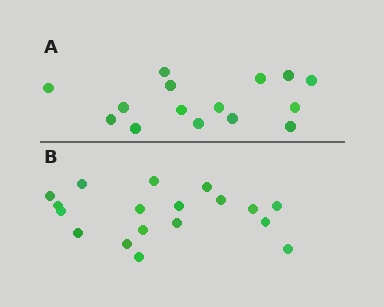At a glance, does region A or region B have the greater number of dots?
Region B (the bottom region) has more dots.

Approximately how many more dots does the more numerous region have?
Region B has just a few more — roughly 2 or 3 more dots than region A.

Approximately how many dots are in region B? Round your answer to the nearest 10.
About 20 dots. (The exact count is 18, which rounds to 20.)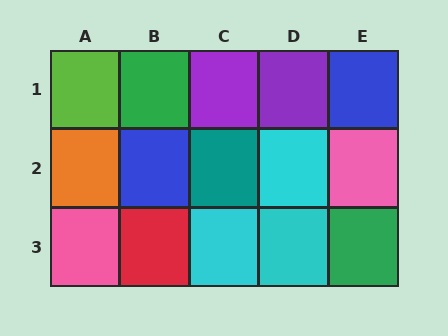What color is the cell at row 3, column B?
Red.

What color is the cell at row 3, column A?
Pink.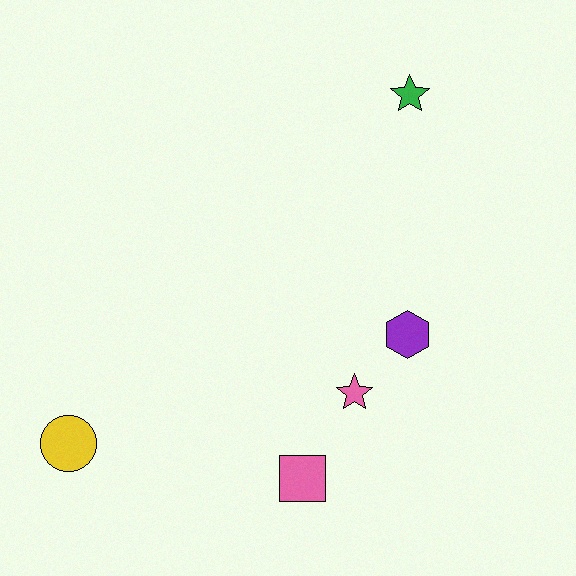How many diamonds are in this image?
There are no diamonds.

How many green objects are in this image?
There is 1 green object.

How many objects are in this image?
There are 5 objects.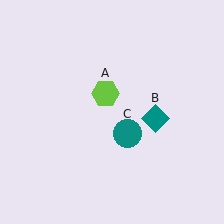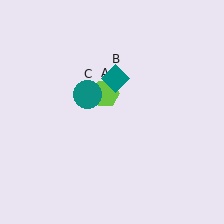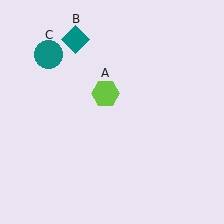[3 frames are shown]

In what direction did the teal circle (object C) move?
The teal circle (object C) moved up and to the left.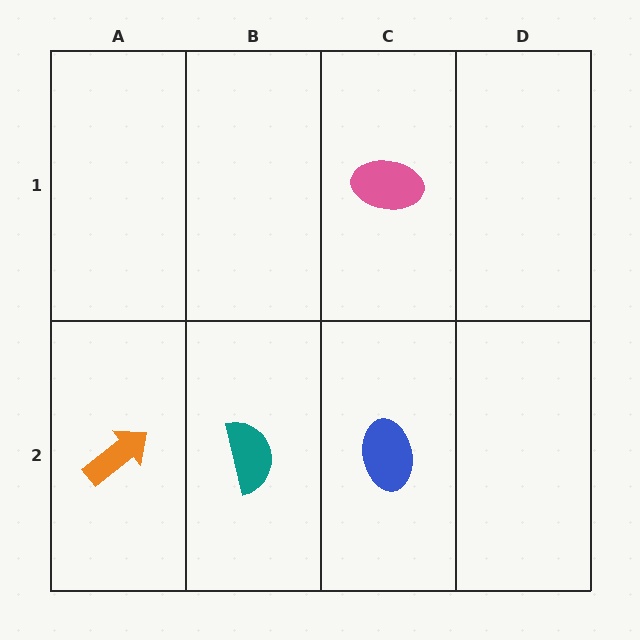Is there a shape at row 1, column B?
No, that cell is empty.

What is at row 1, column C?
A pink ellipse.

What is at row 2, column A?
An orange arrow.